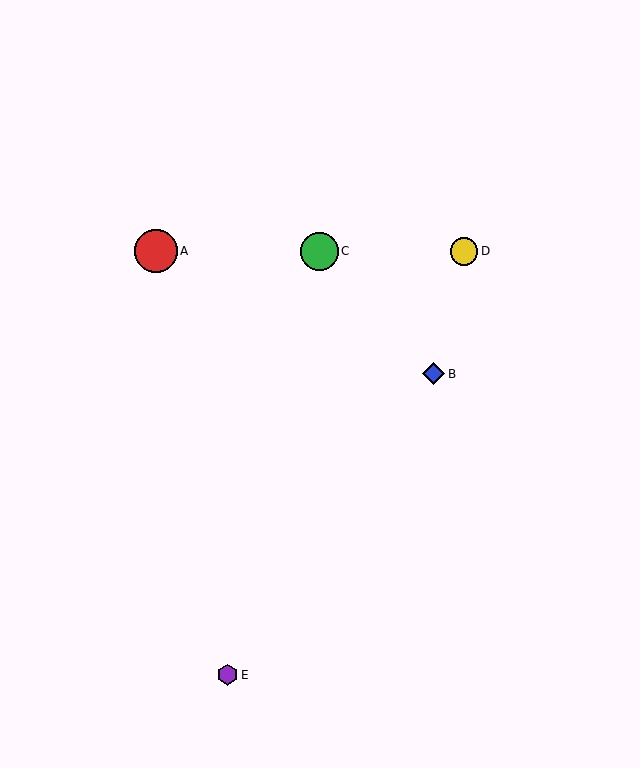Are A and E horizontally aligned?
No, A is at y≈251 and E is at y≈675.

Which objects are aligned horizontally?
Objects A, C, D are aligned horizontally.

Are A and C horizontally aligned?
Yes, both are at y≈251.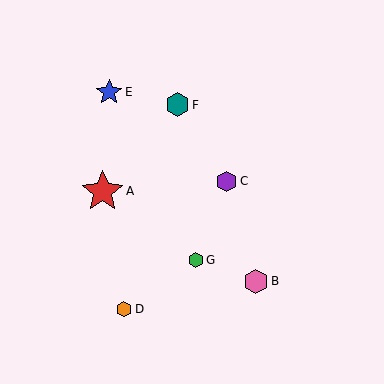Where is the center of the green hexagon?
The center of the green hexagon is at (196, 260).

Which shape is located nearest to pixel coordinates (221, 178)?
The purple hexagon (labeled C) at (227, 181) is nearest to that location.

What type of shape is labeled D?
Shape D is an orange hexagon.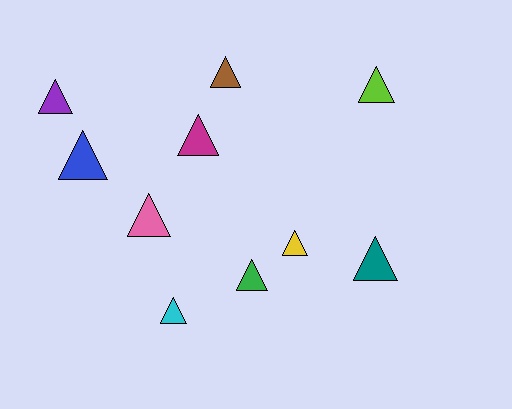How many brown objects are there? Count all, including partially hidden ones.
There is 1 brown object.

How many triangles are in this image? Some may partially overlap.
There are 10 triangles.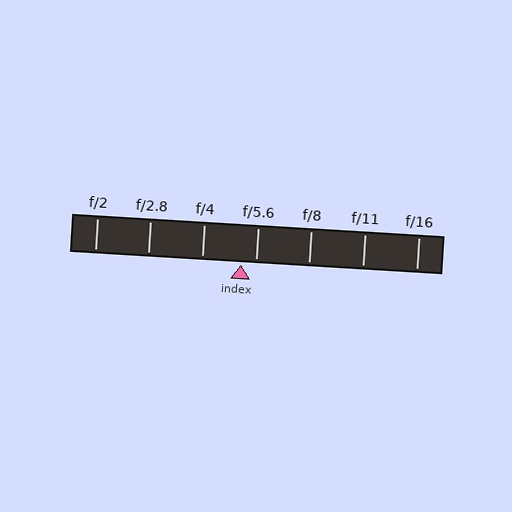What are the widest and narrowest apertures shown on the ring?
The widest aperture shown is f/2 and the narrowest is f/16.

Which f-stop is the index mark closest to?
The index mark is closest to f/5.6.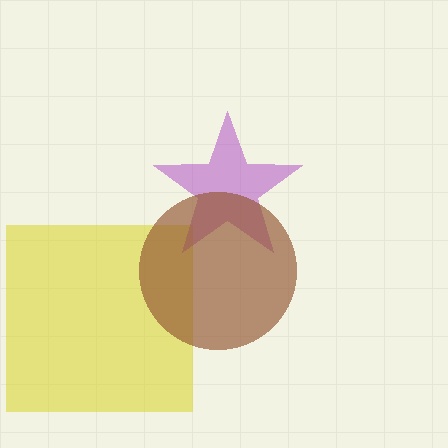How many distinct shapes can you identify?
There are 3 distinct shapes: a yellow square, a purple star, a brown circle.